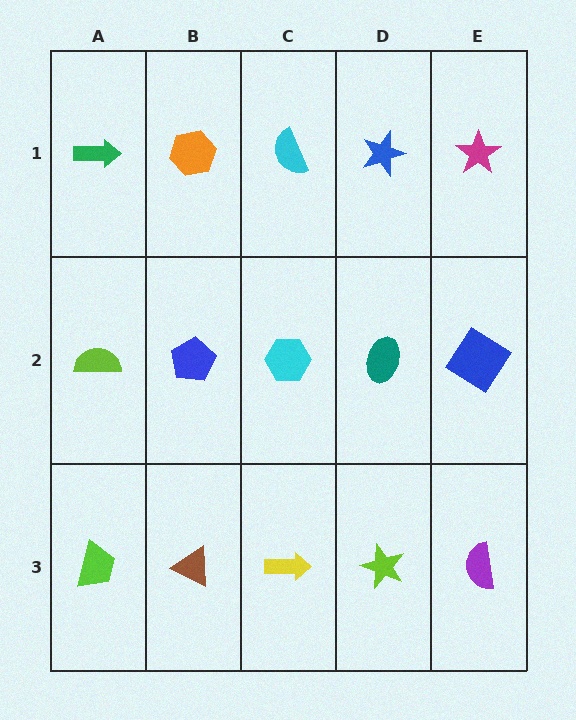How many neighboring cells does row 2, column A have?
3.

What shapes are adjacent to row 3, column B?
A blue pentagon (row 2, column B), a lime trapezoid (row 3, column A), a yellow arrow (row 3, column C).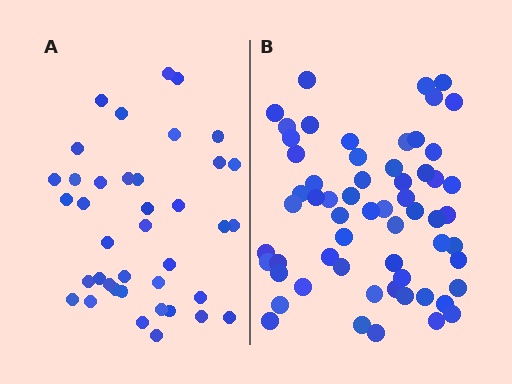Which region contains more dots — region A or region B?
Region B (the right region) has more dots.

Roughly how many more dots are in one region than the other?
Region B has approximately 20 more dots than region A.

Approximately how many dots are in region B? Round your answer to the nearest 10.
About 60 dots.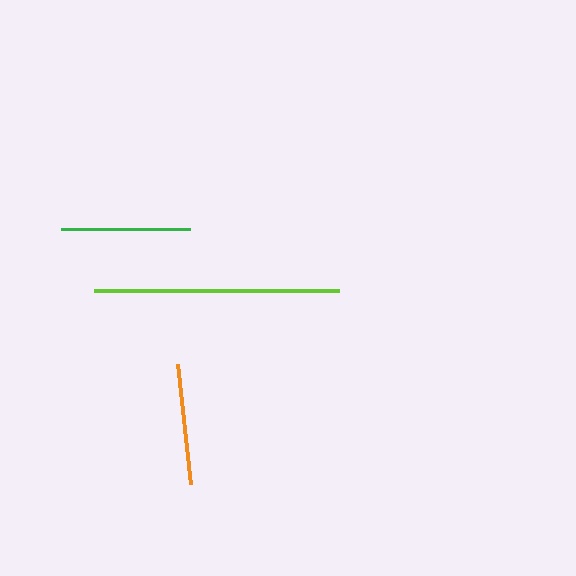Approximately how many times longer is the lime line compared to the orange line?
The lime line is approximately 2.0 times the length of the orange line.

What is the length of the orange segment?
The orange segment is approximately 121 pixels long.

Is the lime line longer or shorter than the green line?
The lime line is longer than the green line.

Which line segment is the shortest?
The orange line is the shortest at approximately 121 pixels.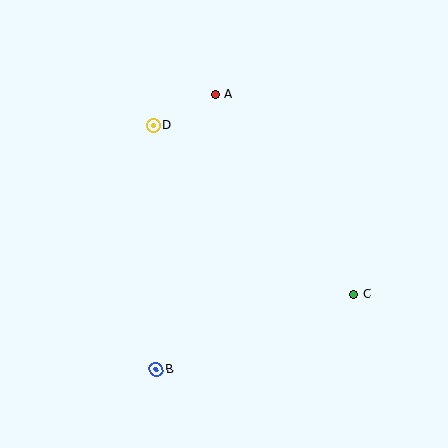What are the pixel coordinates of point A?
Point A is at (215, 94).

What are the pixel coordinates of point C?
Point C is at (354, 294).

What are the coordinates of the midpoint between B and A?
The midpoint between B and A is at (186, 232).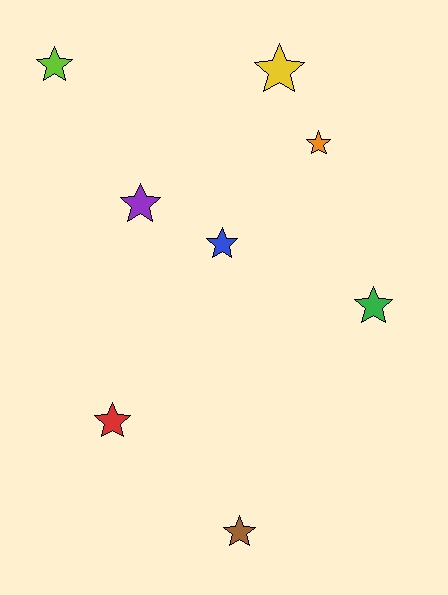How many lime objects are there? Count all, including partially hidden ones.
There is 1 lime object.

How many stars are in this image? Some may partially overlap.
There are 8 stars.